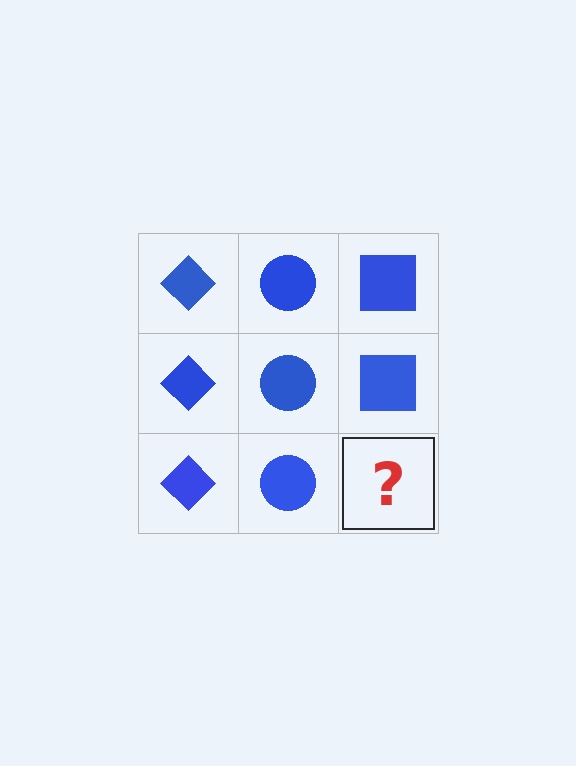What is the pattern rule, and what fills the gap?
The rule is that each column has a consistent shape. The gap should be filled with a blue square.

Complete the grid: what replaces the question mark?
The question mark should be replaced with a blue square.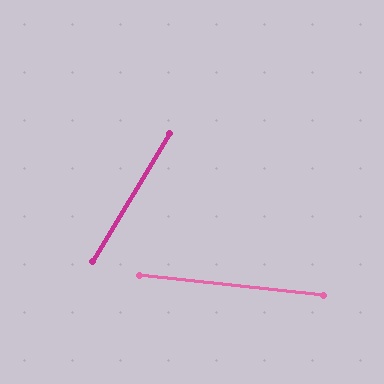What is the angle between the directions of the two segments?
Approximately 65 degrees.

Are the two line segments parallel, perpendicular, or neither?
Neither parallel nor perpendicular — they differ by about 65°.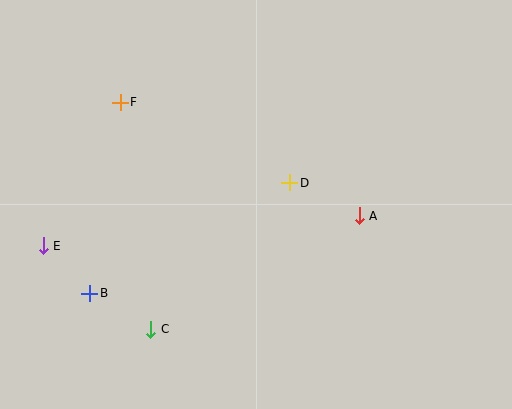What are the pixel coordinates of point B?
Point B is at (90, 293).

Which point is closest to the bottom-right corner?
Point A is closest to the bottom-right corner.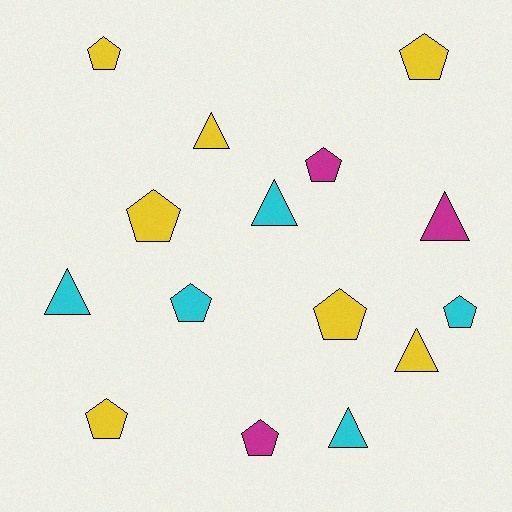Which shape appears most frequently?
Pentagon, with 9 objects.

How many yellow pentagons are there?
There are 5 yellow pentagons.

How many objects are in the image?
There are 15 objects.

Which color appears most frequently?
Yellow, with 7 objects.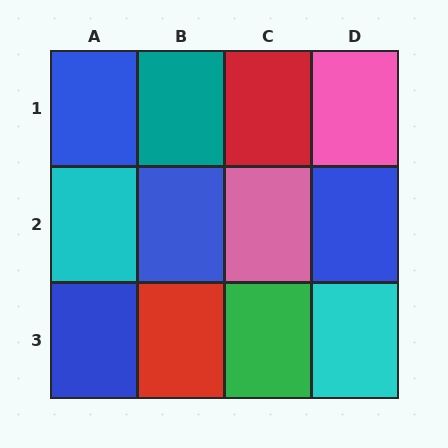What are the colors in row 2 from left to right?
Cyan, blue, pink, blue.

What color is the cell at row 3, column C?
Green.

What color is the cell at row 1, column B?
Teal.